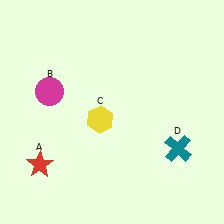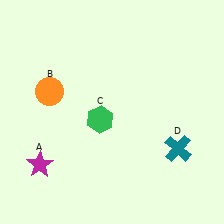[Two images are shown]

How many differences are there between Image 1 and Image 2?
There are 3 differences between the two images.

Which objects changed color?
A changed from red to magenta. B changed from magenta to orange. C changed from yellow to green.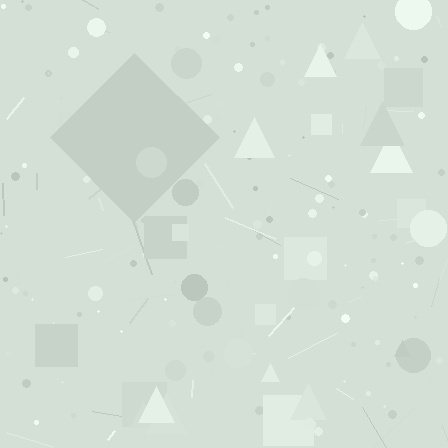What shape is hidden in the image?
A diamond is hidden in the image.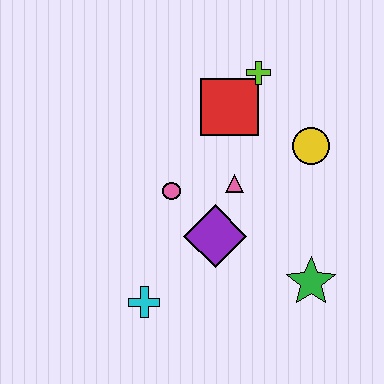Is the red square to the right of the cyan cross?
Yes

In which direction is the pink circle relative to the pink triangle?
The pink circle is to the left of the pink triangle.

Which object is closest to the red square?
The lime cross is closest to the red square.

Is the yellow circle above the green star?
Yes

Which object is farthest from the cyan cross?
The lime cross is farthest from the cyan cross.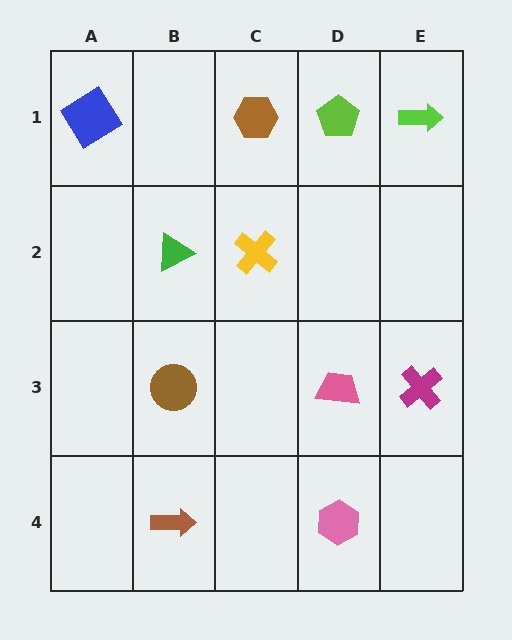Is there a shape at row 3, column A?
No, that cell is empty.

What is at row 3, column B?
A brown circle.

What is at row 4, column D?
A pink hexagon.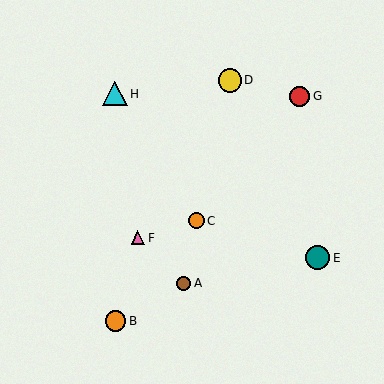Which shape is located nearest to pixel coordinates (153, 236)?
The pink triangle (labeled F) at (138, 238) is nearest to that location.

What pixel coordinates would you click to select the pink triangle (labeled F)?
Click at (138, 238) to select the pink triangle F.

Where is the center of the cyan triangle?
The center of the cyan triangle is at (115, 94).